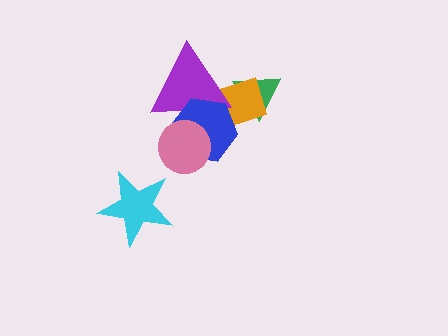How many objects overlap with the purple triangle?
3 objects overlap with the purple triangle.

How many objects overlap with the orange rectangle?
3 objects overlap with the orange rectangle.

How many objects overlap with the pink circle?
2 objects overlap with the pink circle.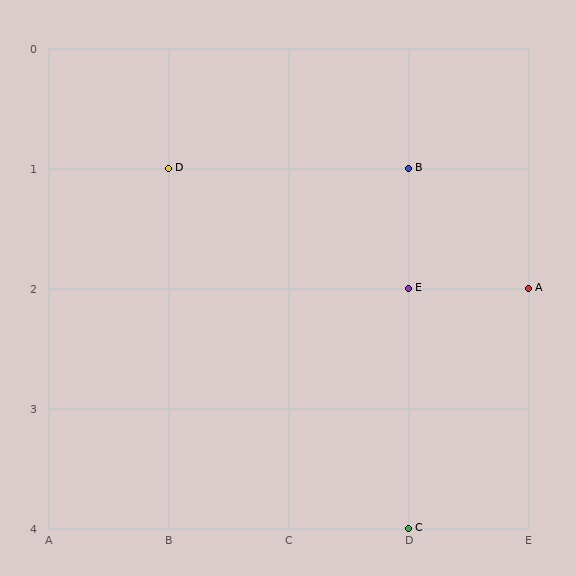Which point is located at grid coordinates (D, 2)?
Point E is at (D, 2).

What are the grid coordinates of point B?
Point B is at grid coordinates (D, 1).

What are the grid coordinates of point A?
Point A is at grid coordinates (E, 2).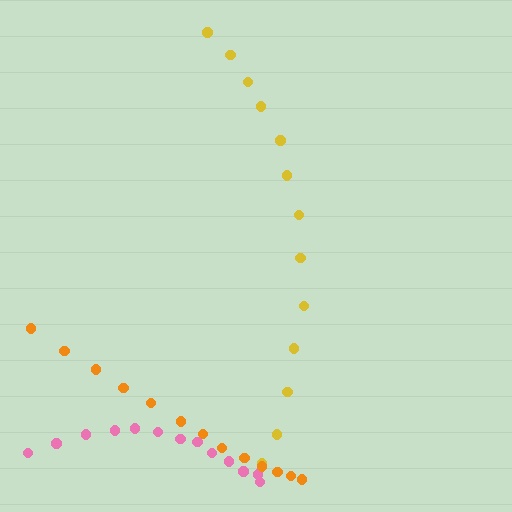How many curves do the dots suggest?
There are 3 distinct paths.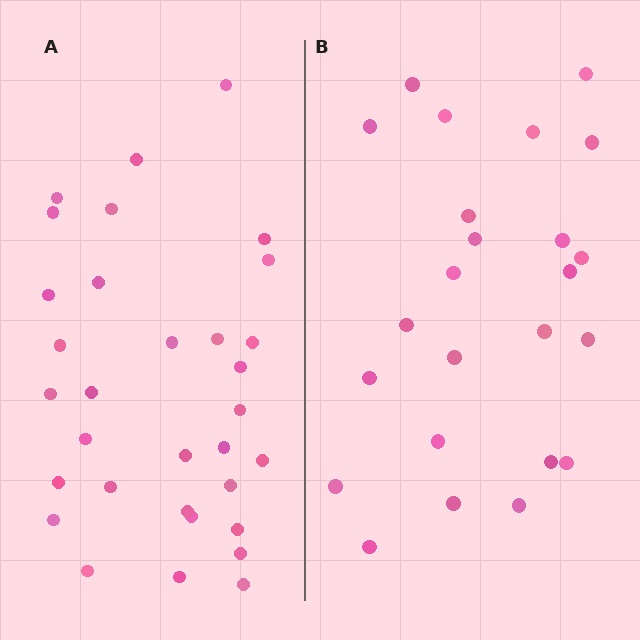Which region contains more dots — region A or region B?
Region A (the left region) has more dots.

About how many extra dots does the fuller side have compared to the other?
Region A has roughly 8 or so more dots than region B.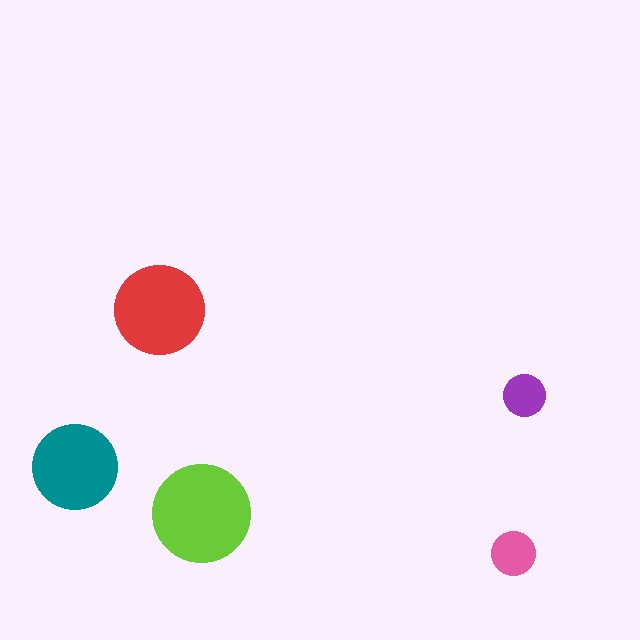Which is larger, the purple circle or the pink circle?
The pink one.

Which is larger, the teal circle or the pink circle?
The teal one.